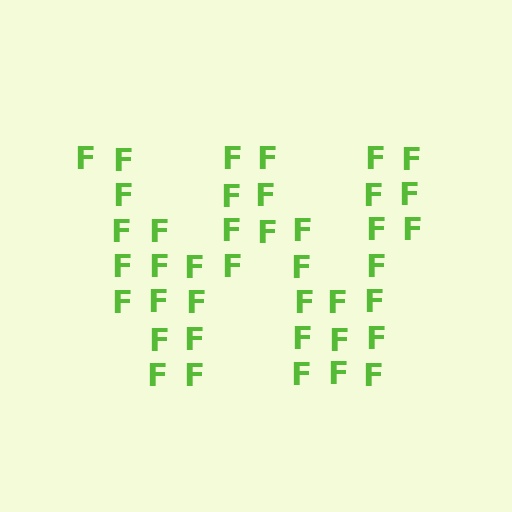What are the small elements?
The small elements are letter F's.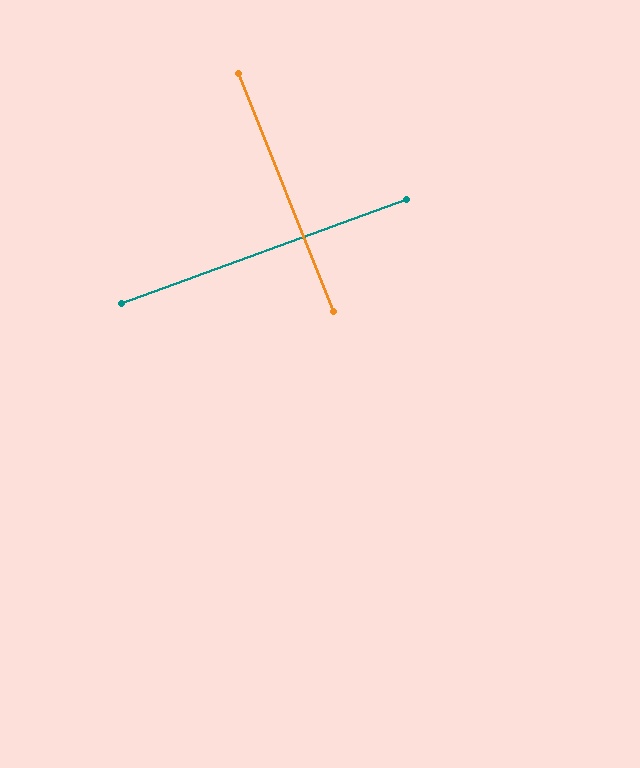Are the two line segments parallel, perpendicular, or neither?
Perpendicular — they meet at approximately 88°.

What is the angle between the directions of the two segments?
Approximately 88 degrees.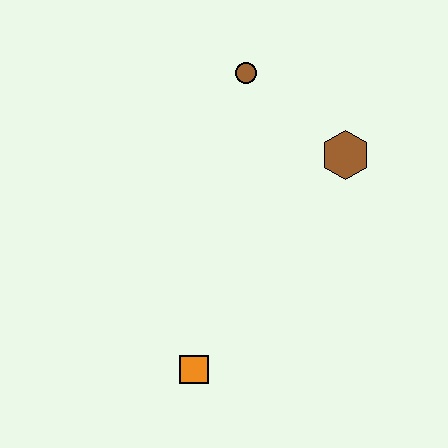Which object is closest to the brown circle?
The brown hexagon is closest to the brown circle.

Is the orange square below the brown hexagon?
Yes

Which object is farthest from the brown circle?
The orange square is farthest from the brown circle.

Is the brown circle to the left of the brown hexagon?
Yes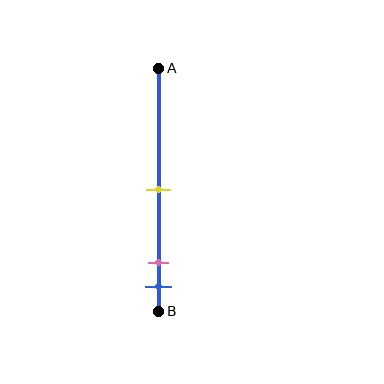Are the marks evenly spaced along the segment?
No, the marks are not evenly spaced.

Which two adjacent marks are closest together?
The pink and blue marks are the closest adjacent pair.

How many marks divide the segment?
There are 3 marks dividing the segment.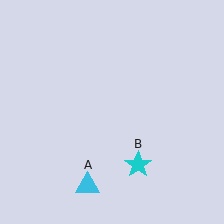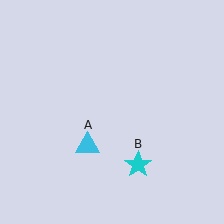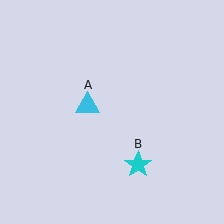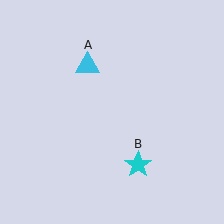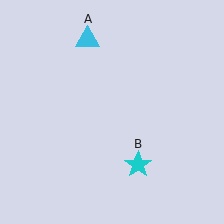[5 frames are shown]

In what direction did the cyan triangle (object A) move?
The cyan triangle (object A) moved up.